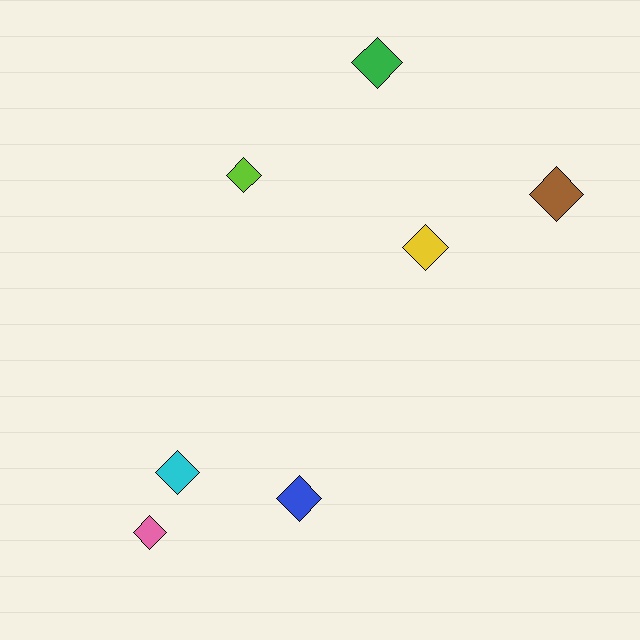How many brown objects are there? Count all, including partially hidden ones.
There is 1 brown object.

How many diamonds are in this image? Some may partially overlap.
There are 7 diamonds.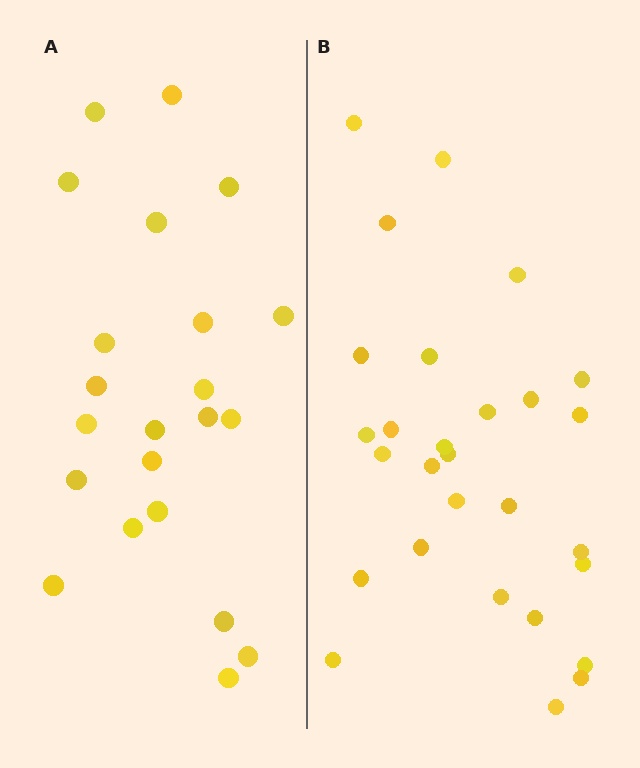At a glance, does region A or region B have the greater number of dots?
Region B (the right region) has more dots.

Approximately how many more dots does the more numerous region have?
Region B has about 6 more dots than region A.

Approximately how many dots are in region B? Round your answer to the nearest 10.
About 30 dots. (The exact count is 28, which rounds to 30.)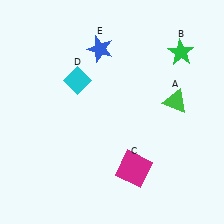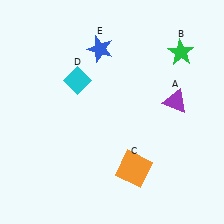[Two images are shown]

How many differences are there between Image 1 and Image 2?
There are 2 differences between the two images.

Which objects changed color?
A changed from green to purple. C changed from magenta to orange.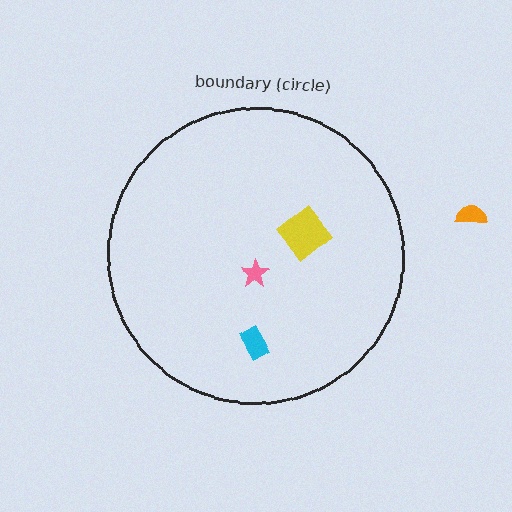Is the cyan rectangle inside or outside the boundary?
Inside.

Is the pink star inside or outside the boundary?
Inside.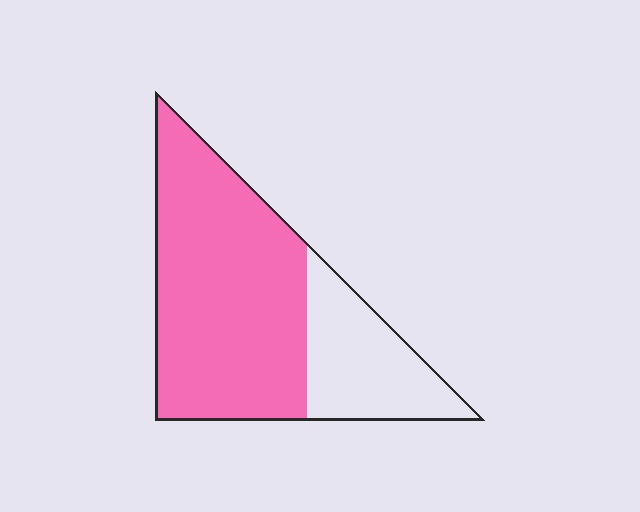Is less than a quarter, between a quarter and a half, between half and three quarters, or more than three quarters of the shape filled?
Between half and three quarters.